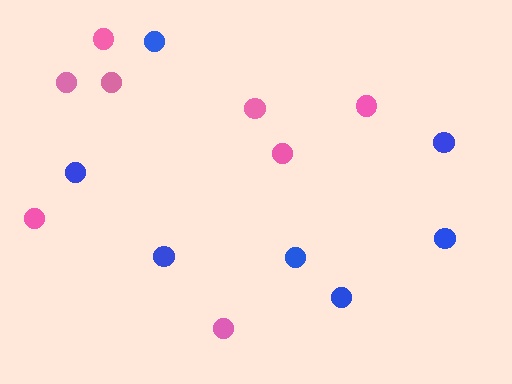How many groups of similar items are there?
There are 2 groups: one group of pink circles (8) and one group of blue circles (7).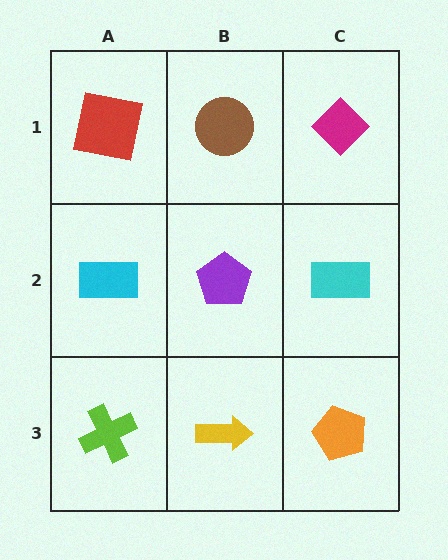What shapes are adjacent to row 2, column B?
A brown circle (row 1, column B), a yellow arrow (row 3, column B), a cyan rectangle (row 2, column A), a cyan rectangle (row 2, column C).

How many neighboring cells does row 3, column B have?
3.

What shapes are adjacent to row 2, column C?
A magenta diamond (row 1, column C), an orange pentagon (row 3, column C), a purple pentagon (row 2, column B).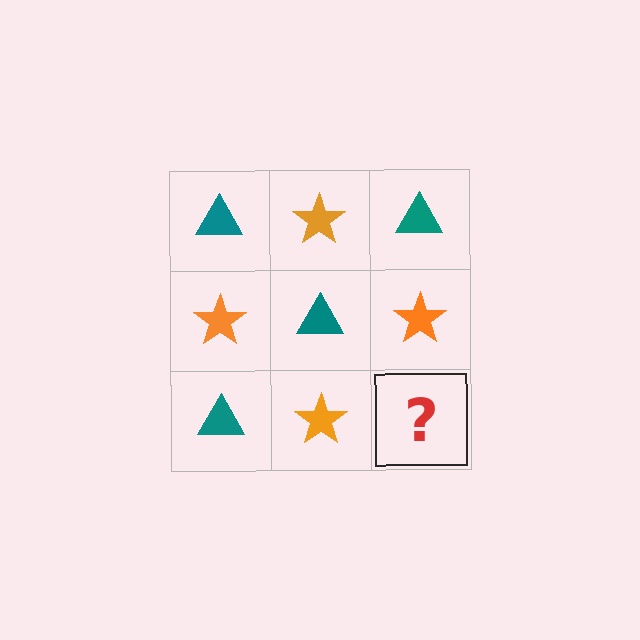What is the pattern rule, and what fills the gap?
The rule is that it alternates teal triangle and orange star in a checkerboard pattern. The gap should be filled with a teal triangle.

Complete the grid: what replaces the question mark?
The question mark should be replaced with a teal triangle.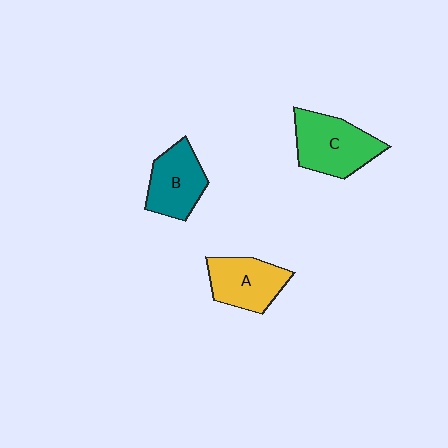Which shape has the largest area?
Shape C (green).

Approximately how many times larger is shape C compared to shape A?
Approximately 1.2 times.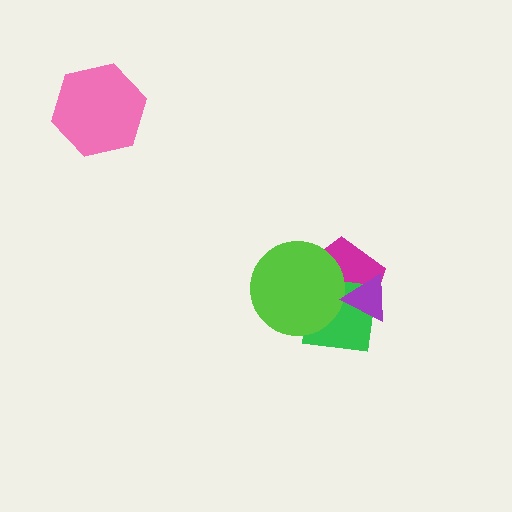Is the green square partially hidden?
Yes, it is partially covered by another shape.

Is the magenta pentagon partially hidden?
Yes, it is partially covered by another shape.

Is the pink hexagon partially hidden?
No, no other shape covers it.